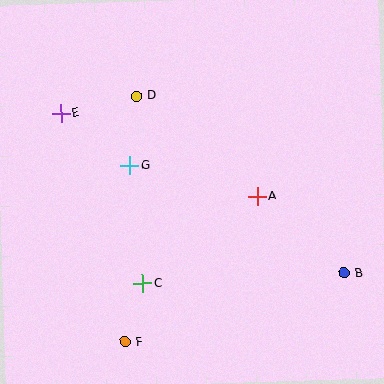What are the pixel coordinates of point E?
Point E is at (61, 113).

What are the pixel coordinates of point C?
Point C is at (142, 283).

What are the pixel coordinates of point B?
Point B is at (344, 273).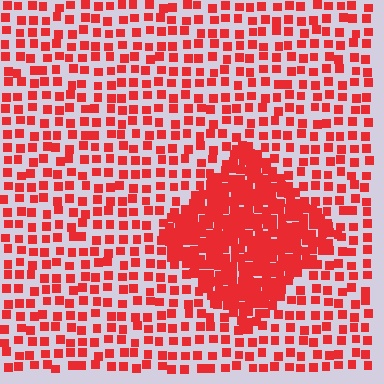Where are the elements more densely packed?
The elements are more densely packed inside the diamond boundary.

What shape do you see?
I see a diamond.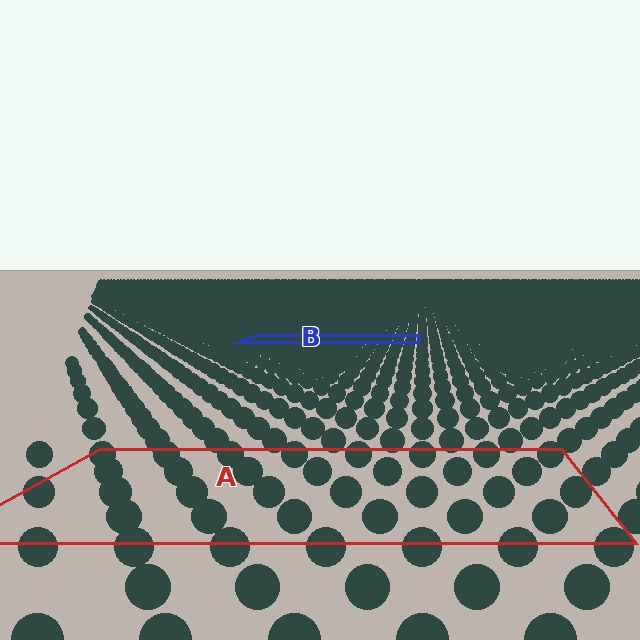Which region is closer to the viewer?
Region A is closer. The texture elements there are larger and more spread out.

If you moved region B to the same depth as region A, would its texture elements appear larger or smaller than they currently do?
They would appear larger. At a closer depth, the same texture elements are projected at a bigger on-screen size.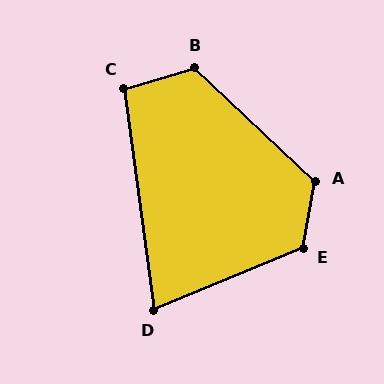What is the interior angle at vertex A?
Approximately 122 degrees (obtuse).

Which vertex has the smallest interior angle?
D, at approximately 75 degrees.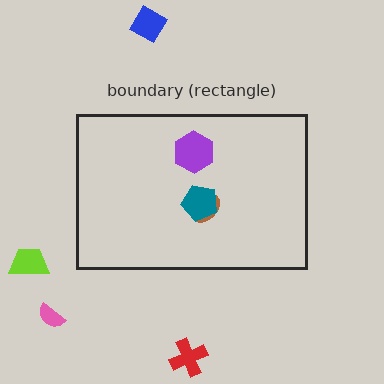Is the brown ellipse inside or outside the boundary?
Inside.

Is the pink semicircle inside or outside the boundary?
Outside.